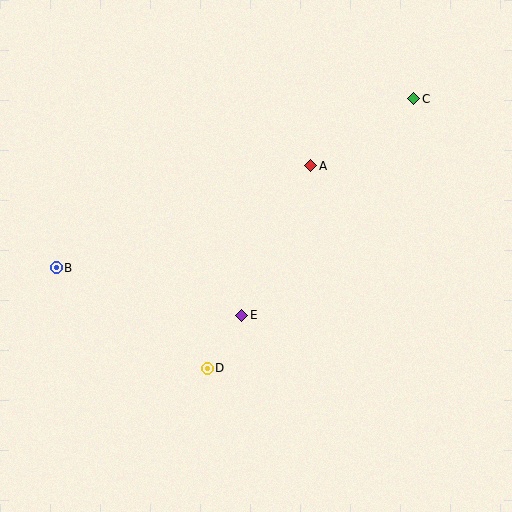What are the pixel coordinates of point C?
Point C is at (414, 99).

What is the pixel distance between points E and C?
The distance between E and C is 277 pixels.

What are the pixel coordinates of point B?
Point B is at (56, 268).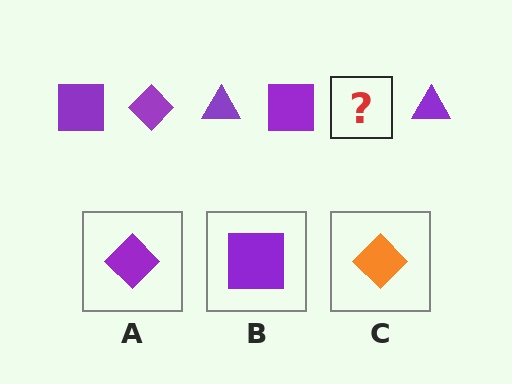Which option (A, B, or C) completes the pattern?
A.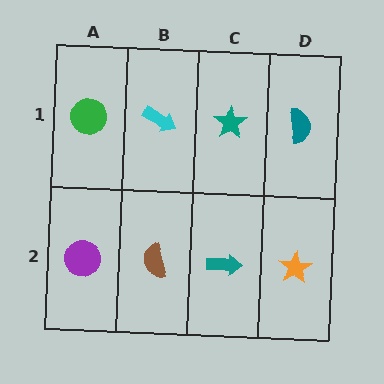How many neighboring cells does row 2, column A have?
2.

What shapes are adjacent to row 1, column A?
A purple circle (row 2, column A), a cyan arrow (row 1, column B).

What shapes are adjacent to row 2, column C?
A teal star (row 1, column C), a brown semicircle (row 2, column B), an orange star (row 2, column D).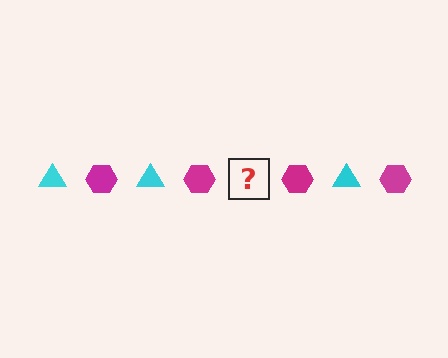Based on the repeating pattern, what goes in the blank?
The blank should be a cyan triangle.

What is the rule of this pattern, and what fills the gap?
The rule is that the pattern alternates between cyan triangle and magenta hexagon. The gap should be filled with a cyan triangle.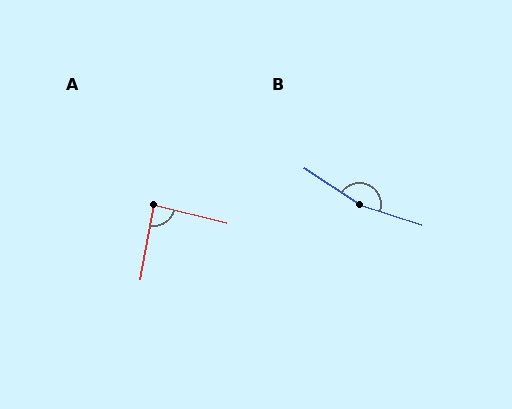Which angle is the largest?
B, at approximately 164 degrees.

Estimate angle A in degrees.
Approximately 87 degrees.